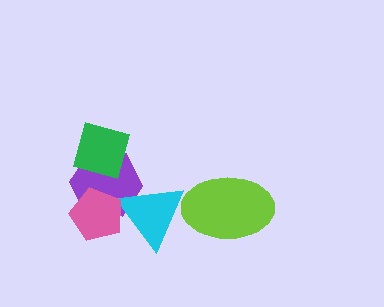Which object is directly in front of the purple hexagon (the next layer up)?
The cyan triangle is directly in front of the purple hexagon.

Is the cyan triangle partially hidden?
Yes, it is partially covered by another shape.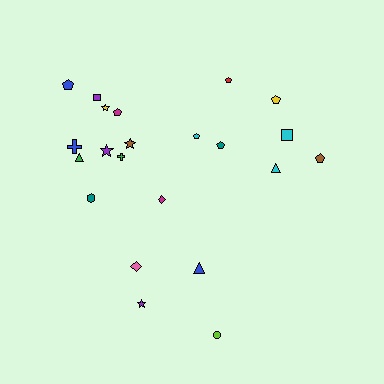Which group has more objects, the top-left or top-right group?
The top-left group.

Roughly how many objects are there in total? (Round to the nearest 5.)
Roughly 20 objects in total.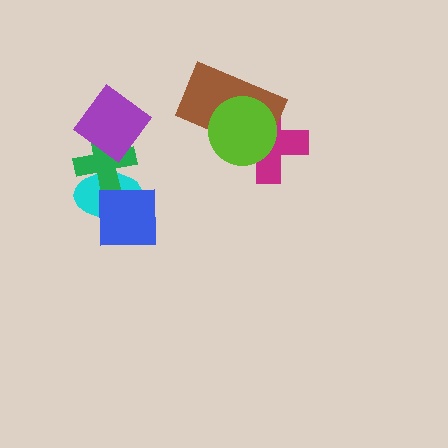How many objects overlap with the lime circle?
2 objects overlap with the lime circle.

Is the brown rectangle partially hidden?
Yes, it is partially covered by another shape.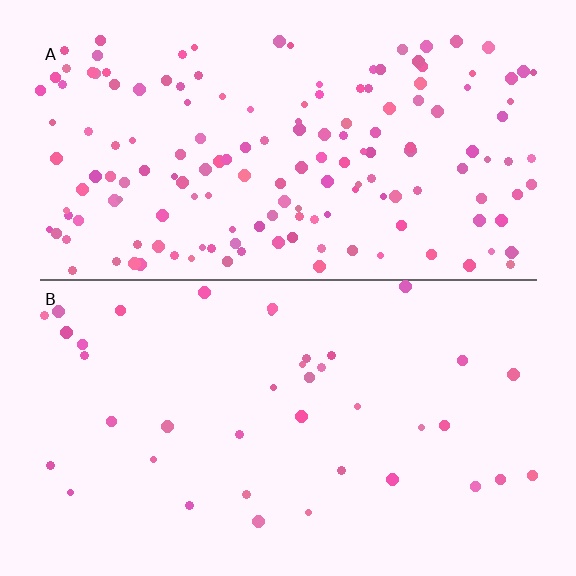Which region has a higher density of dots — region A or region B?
A (the top).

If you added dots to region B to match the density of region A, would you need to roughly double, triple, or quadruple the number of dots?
Approximately quadruple.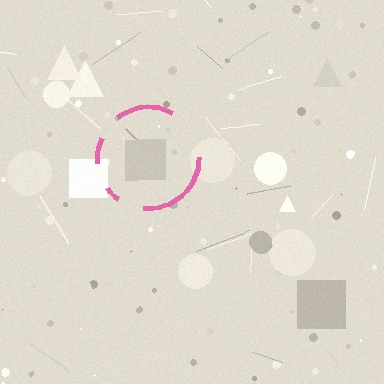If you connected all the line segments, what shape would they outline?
They would outline a circle.